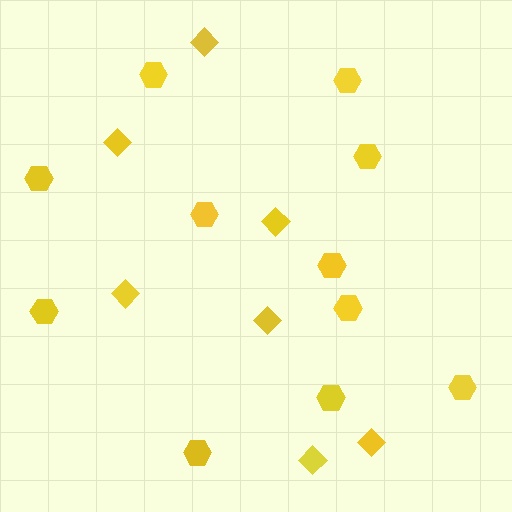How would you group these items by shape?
There are 2 groups: one group of diamonds (7) and one group of hexagons (11).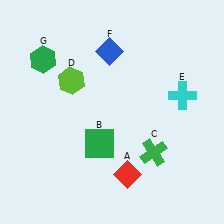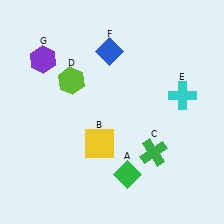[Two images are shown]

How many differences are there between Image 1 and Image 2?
There are 3 differences between the two images.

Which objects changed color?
A changed from red to green. B changed from green to yellow. G changed from green to purple.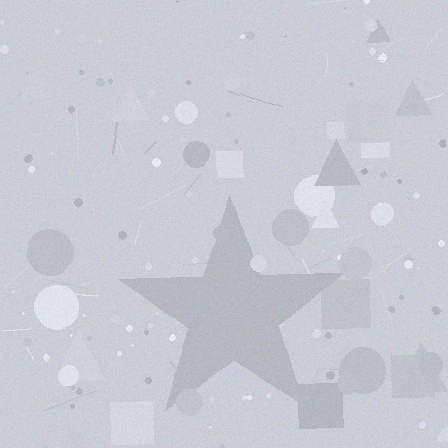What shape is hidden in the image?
A star is hidden in the image.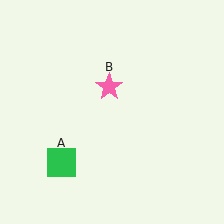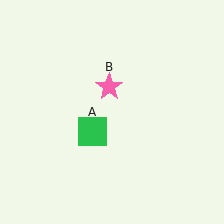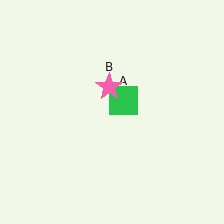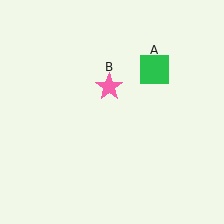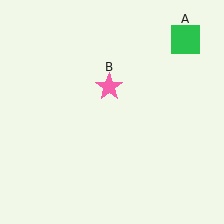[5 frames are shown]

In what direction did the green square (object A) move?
The green square (object A) moved up and to the right.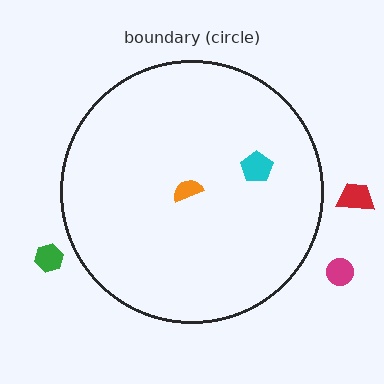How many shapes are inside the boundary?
2 inside, 3 outside.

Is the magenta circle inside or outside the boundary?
Outside.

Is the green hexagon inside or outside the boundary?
Outside.